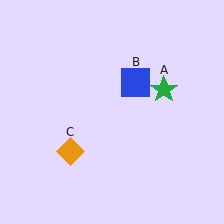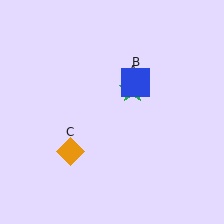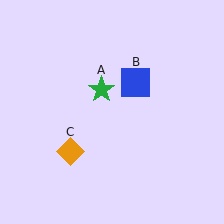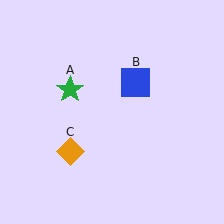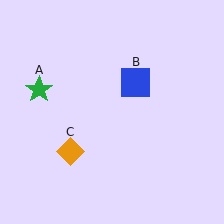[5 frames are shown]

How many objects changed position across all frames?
1 object changed position: green star (object A).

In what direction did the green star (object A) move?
The green star (object A) moved left.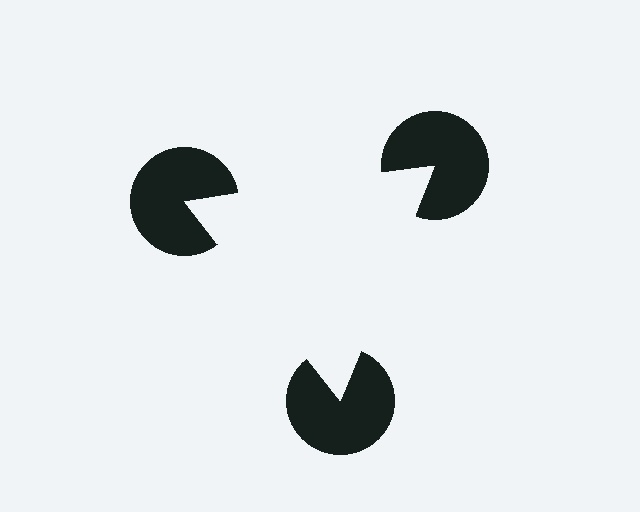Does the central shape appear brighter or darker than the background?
It typically appears slightly brighter than the background, even though no actual brightness change is drawn.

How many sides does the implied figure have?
3 sides.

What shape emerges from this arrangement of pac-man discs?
An illusory triangle — its edges are inferred from the aligned wedge cuts in the pac-man discs, not physically drawn.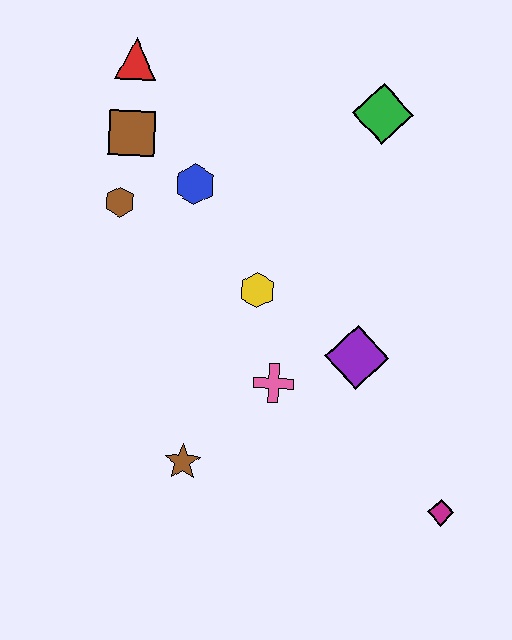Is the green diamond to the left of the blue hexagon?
No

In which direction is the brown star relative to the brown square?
The brown star is below the brown square.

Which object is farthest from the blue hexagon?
The magenta diamond is farthest from the blue hexagon.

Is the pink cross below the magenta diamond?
No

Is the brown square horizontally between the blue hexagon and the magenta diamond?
No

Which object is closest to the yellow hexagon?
The pink cross is closest to the yellow hexagon.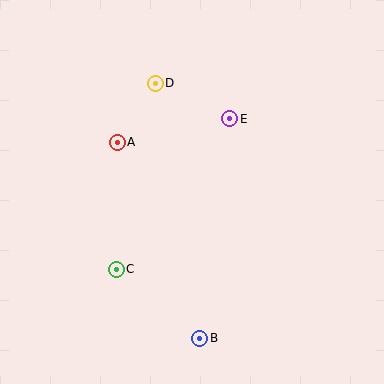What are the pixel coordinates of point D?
Point D is at (155, 83).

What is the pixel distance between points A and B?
The distance between A and B is 213 pixels.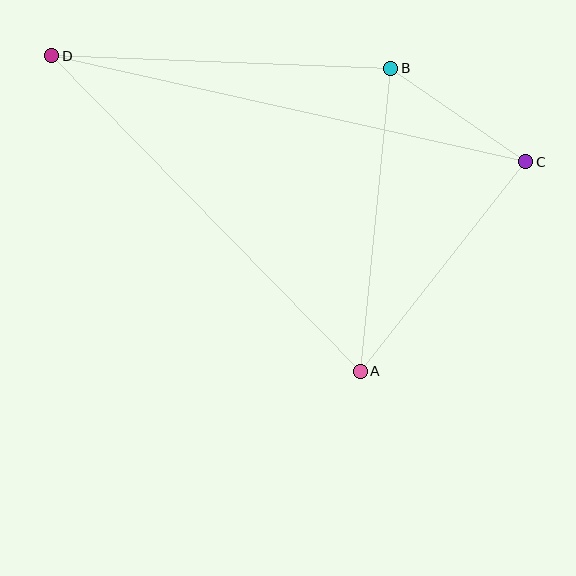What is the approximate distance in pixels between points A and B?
The distance between A and B is approximately 304 pixels.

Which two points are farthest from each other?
Points C and D are farthest from each other.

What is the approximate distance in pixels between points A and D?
The distance between A and D is approximately 441 pixels.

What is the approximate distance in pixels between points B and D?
The distance between B and D is approximately 339 pixels.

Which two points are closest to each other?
Points B and C are closest to each other.